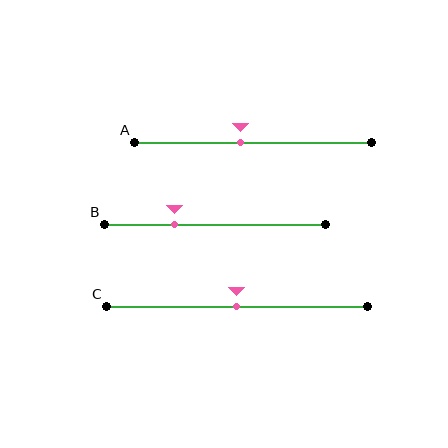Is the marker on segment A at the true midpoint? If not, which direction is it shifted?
No, the marker on segment A is shifted to the left by about 5% of the segment length.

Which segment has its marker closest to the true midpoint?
Segment C has its marker closest to the true midpoint.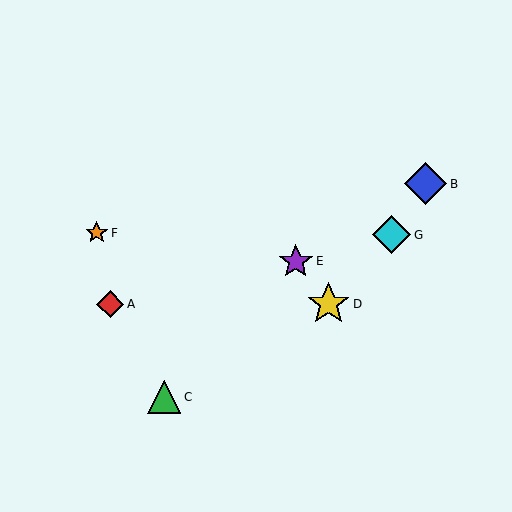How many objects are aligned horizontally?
2 objects (A, D) are aligned horizontally.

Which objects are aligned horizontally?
Objects A, D are aligned horizontally.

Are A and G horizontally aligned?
No, A is at y≈304 and G is at y≈235.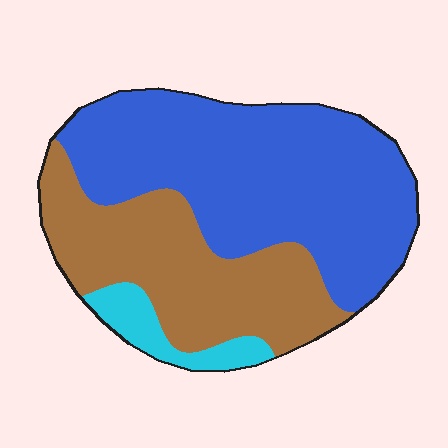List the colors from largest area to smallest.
From largest to smallest: blue, brown, cyan.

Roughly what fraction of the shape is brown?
Brown takes up about three eighths (3/8) of the shape.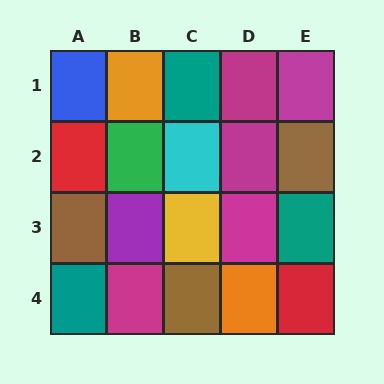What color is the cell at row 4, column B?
Magenta.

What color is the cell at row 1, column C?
Teal.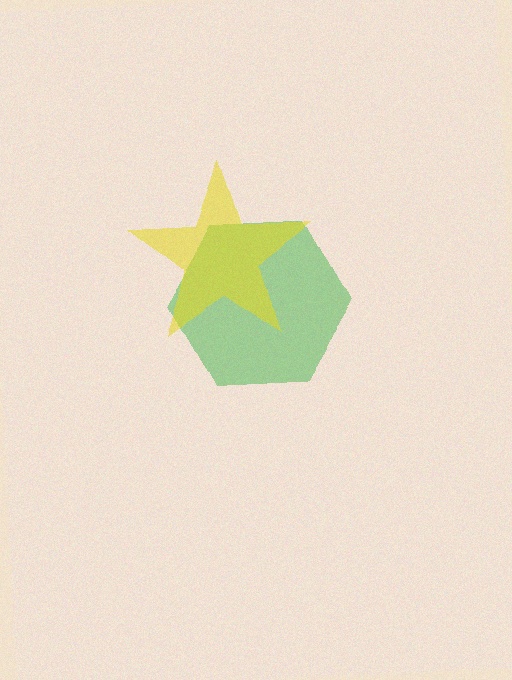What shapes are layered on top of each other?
The layered shapes are: a green hexagon, a yellow star.